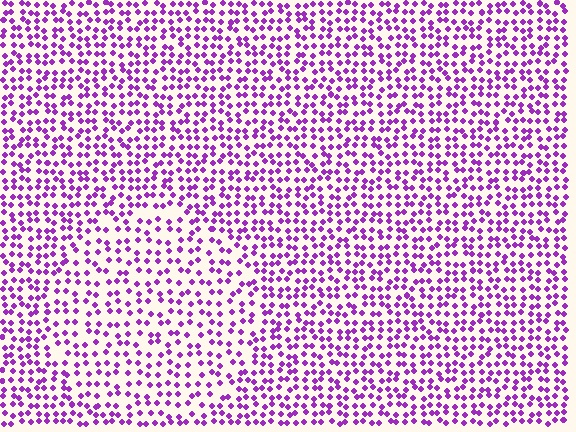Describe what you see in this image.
The image contains small purple elements arranged at two different densities. A circle-shaped region is visible where the elements are less densely packed than the surrounding area.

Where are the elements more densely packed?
The elements are more densely packed outside the circle boundary.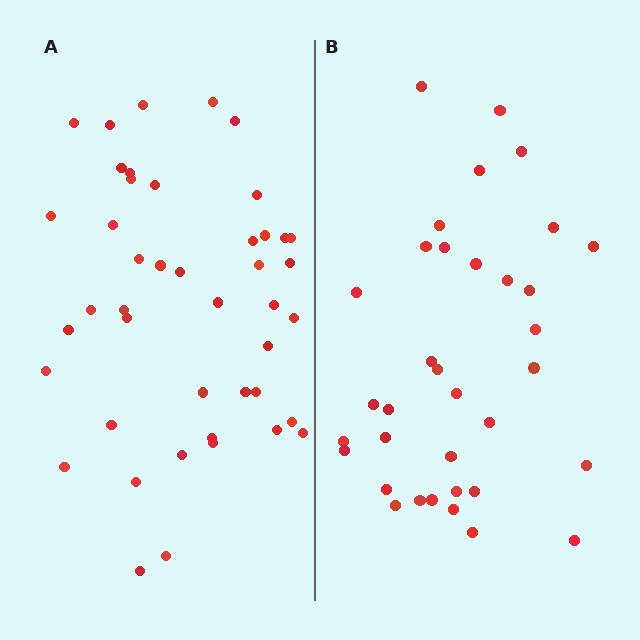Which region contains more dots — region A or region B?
Region A (the left region) has more dots.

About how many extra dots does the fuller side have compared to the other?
Region A has roughly 8 or so more dots than region B.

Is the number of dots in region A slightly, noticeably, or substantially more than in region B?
Region A has noticeably more, but not dramatically so. The ratio is roughly 1.3 to 1.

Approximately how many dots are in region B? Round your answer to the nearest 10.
About 40 dots. (The exact count is 35, which rounds to 40.)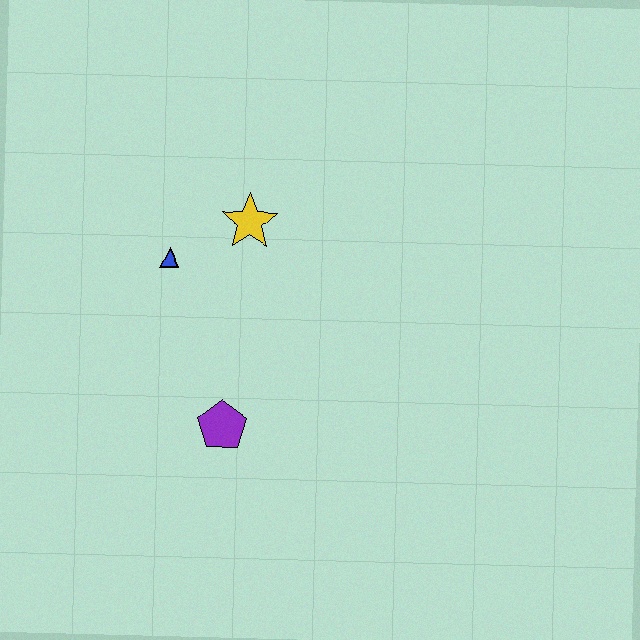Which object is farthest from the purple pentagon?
The yellow star is farthest from the purple pentagon.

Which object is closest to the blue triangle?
The yellow star is closest to the blue triangle.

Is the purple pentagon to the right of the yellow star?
No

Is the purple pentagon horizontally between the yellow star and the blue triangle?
Yes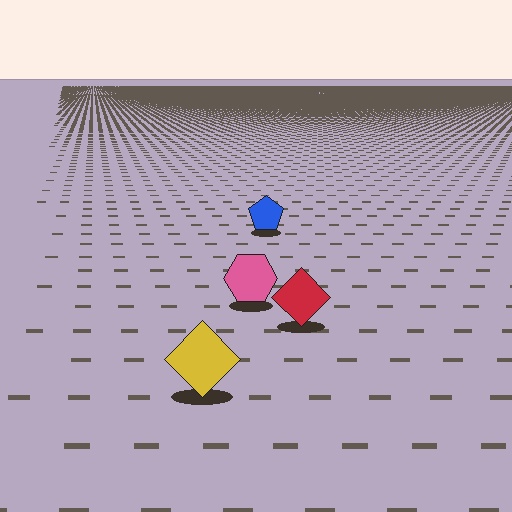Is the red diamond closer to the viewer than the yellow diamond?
No. The yellow diamond is closer — you can tell from the texture gradient: the ground texture is coarser near it.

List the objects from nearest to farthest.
From nearest to farthest: the yellow diamond, the red diamond, the pink hexagon, the blue pentagon.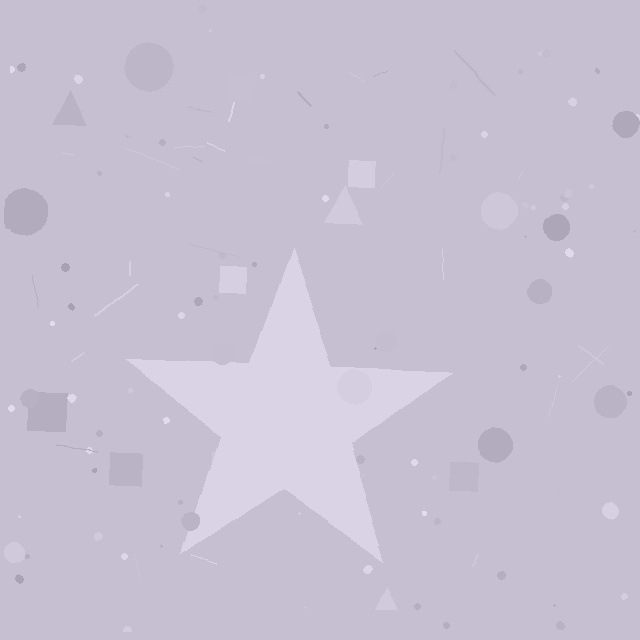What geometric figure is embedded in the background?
A star is embedded in the background.